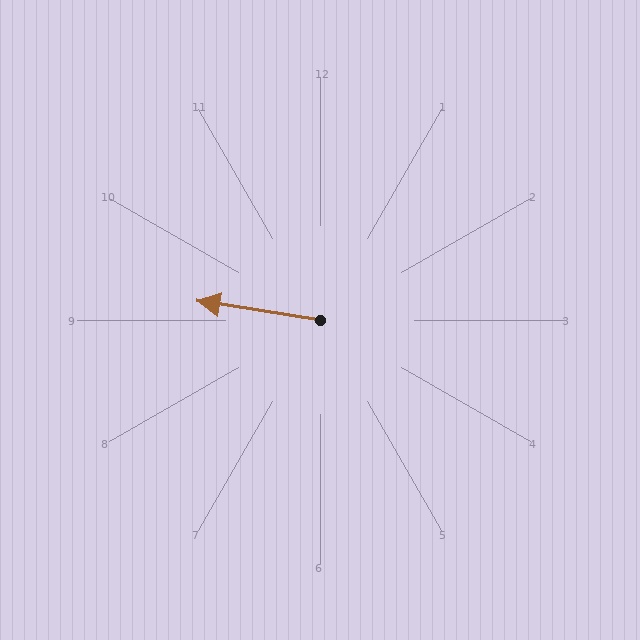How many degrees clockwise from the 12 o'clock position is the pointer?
Approximately 279 degrees.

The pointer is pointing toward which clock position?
Roughly 9 o'clock.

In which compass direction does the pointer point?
West.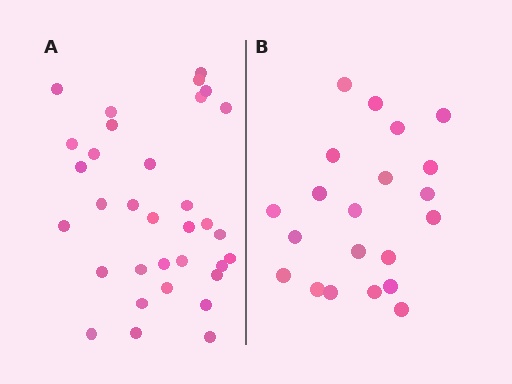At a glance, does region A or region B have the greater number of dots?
Region A (the left region) has more dots.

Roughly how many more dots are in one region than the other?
Region A has roughly 12 or so more dots than region B.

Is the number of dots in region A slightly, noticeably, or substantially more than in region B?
Region A has substantially more. The ratio is roughly 1.6 to 1.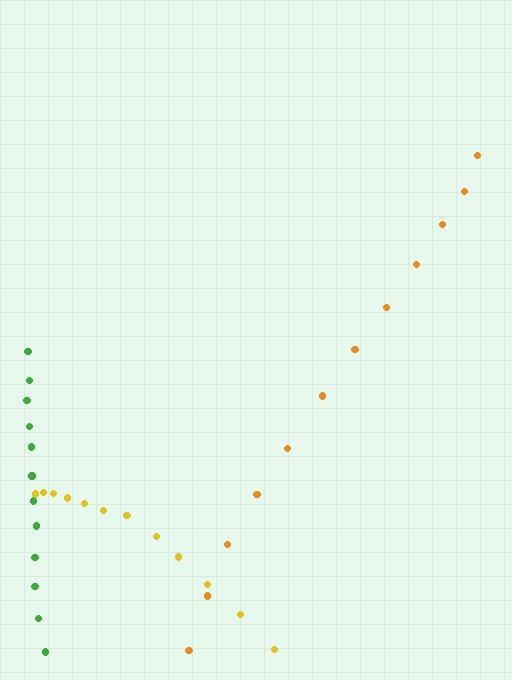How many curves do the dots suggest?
There are 3 distinct paths.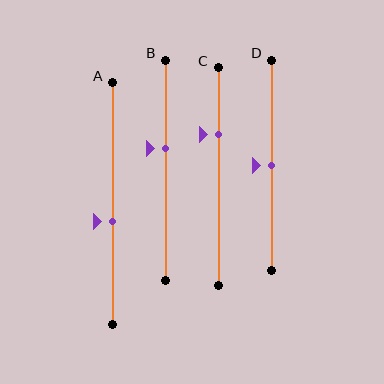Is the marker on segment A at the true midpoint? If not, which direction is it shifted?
No, the marker on segment A is shifted downward by about 8% of the segment length.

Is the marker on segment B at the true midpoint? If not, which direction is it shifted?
No, the marker on segment B is shifted upward by about 10% of the segment length.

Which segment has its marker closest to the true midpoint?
Segment D has its marker closest to the true midpoint.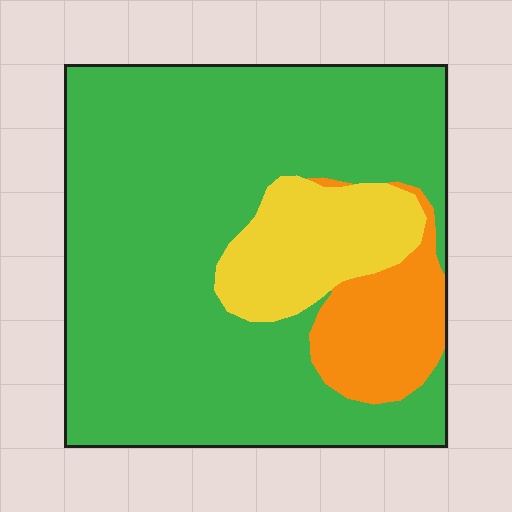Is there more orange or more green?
Green.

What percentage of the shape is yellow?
Yellow covers about 15% of the shape.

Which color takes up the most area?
Green, at roughly 75%.